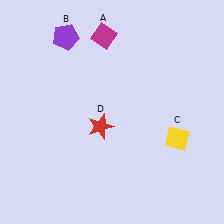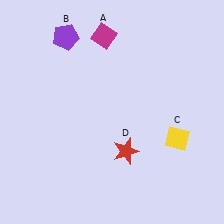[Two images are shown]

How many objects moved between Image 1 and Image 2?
1 object moved between the two images.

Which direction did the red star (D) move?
The red star (D) moved right.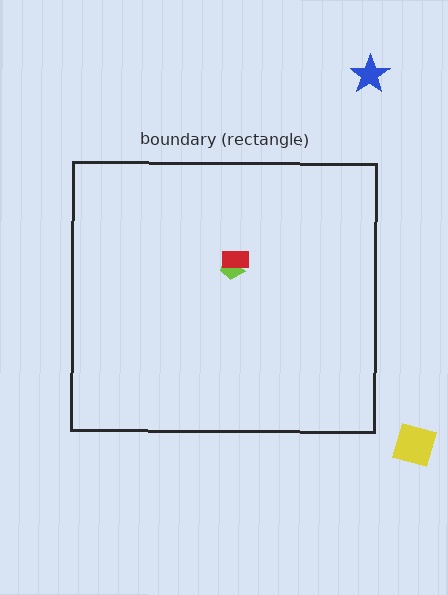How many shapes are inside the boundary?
2 inside, 2 outside.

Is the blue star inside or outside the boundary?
Outside.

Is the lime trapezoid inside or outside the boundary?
Inside.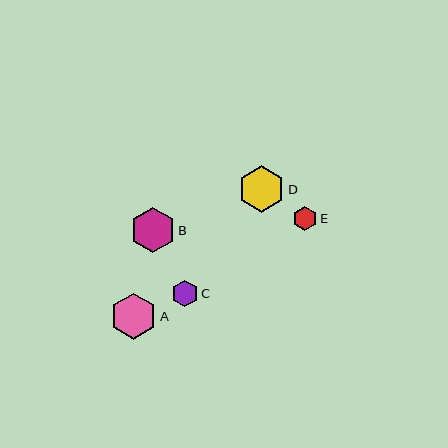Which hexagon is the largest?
Hexagon D is the largest with a size of approximately 46 pixels.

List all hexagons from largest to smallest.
From largest to smallest: D, A, B, C, E.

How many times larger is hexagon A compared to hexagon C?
Hexagon A is approximately 1.7 times the size of hexagon C.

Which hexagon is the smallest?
Hexagon E is the smallest with a size of approximately 24 pixels.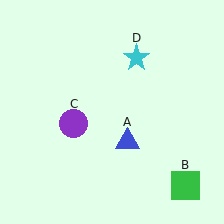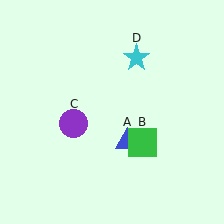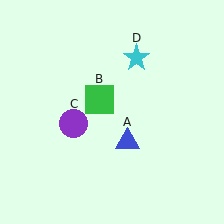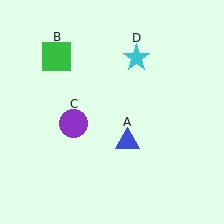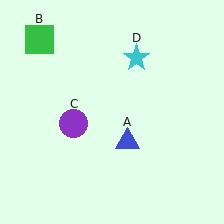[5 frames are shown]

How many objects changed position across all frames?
1 object changed position: green square (object B).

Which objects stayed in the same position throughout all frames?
Blue triangle (object A) and purple circle (object C) and cyan star (object D) remained stationary.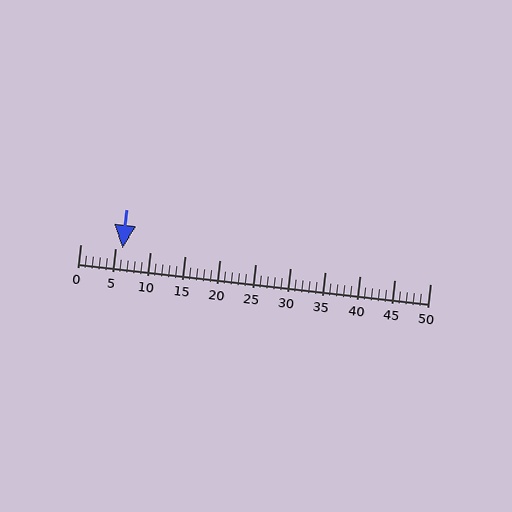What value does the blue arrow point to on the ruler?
The blue arrow points to approximately 6.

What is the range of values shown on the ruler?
The ruler shows values from 0 to 50.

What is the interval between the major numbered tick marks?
The major tick marks are spaced 5 units apart.